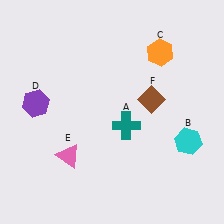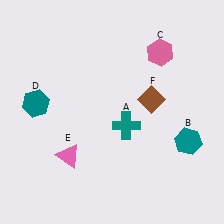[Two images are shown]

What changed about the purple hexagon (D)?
In Image 1, D is purple. In Image 2, it changed to teal.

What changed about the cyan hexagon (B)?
In Image 1, B is cyan. In Image 2, it changed to teal.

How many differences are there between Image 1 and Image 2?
There are 3 differences between the two images.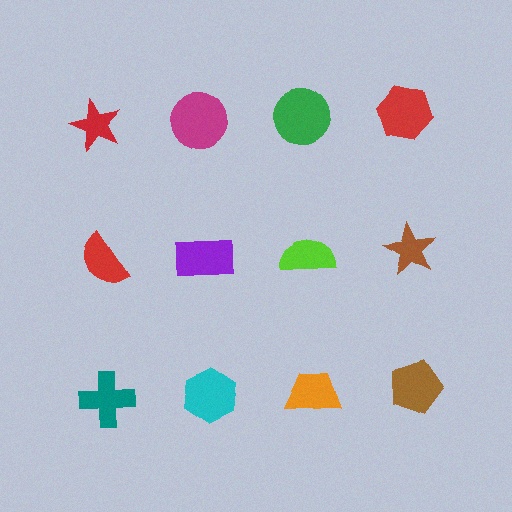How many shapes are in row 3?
4 shapes.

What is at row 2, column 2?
A purple rectangle.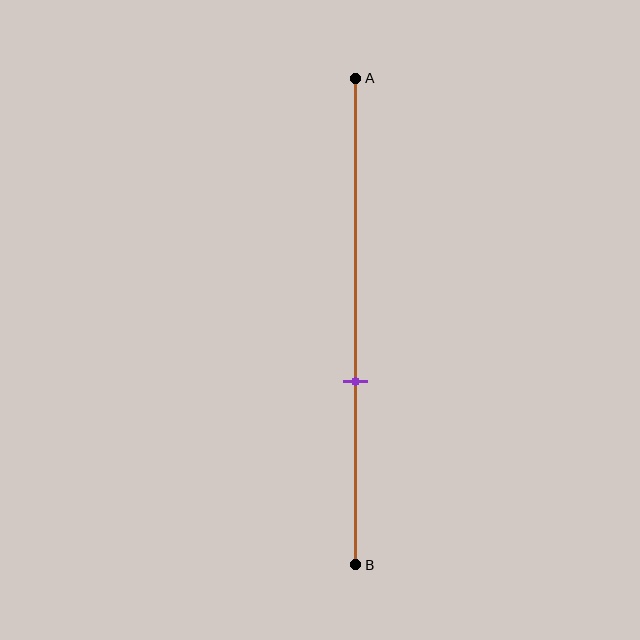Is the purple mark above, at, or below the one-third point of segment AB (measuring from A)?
The purple mark is below the one-third point of segment AB.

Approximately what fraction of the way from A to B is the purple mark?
The purple mark is approximately 60% of the way from A to B.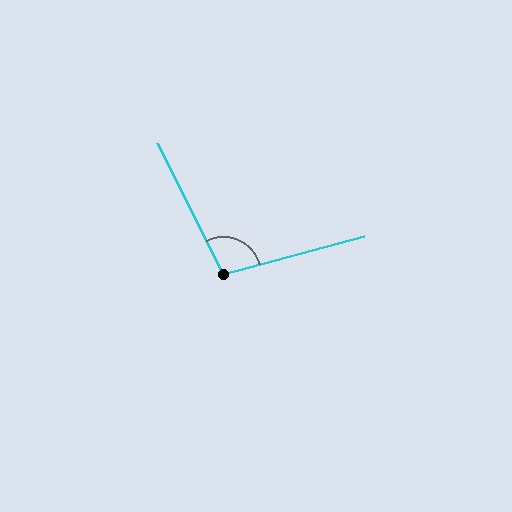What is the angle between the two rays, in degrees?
Approximately 102 degrees.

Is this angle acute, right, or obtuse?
It is obtuse.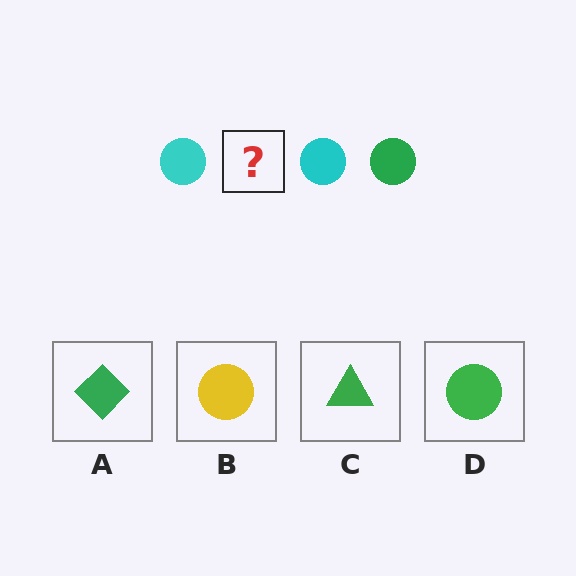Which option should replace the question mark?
Option D.